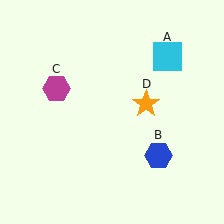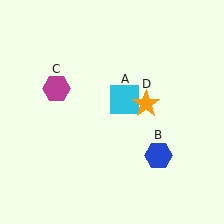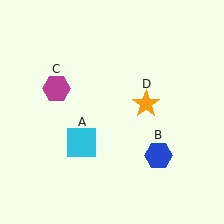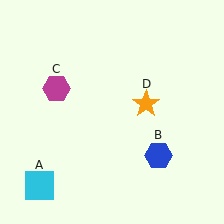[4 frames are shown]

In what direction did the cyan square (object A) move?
The cyan square (object A) moved down and to the left.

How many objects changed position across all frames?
1 object changed position: cyan square (object A).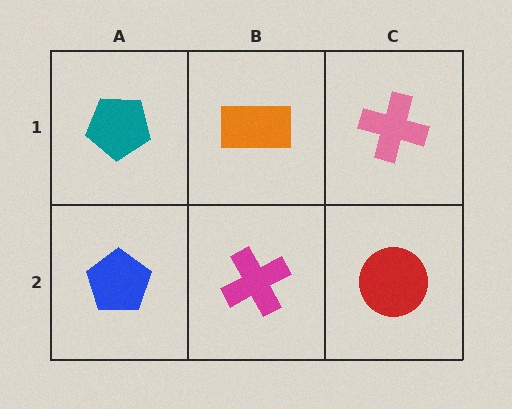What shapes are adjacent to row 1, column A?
A blue pentagon (row 2, column A), an orange rectangle (row 1, column B).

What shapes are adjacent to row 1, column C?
A red circle (row 2, column C), an orange rectangle (row 1, column B).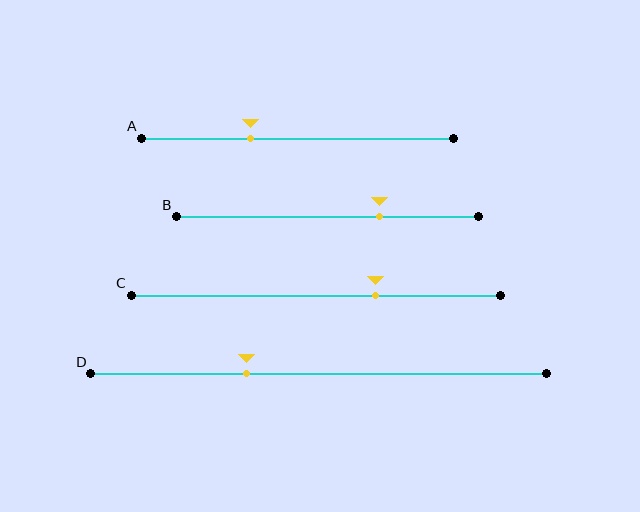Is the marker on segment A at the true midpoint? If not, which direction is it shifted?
No, the marker on segment A is shifted to the left by about 15% of the segment length.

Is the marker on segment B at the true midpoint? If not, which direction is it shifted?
No, the marker on segment B is shifted to the right by about 17% of the segment length.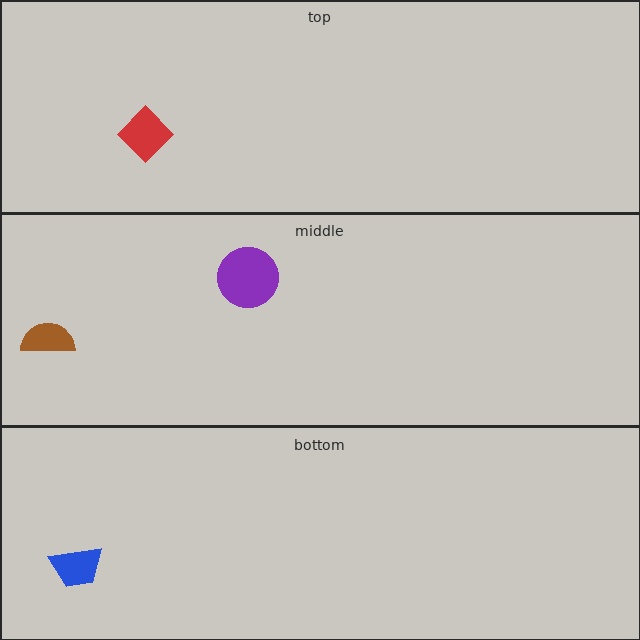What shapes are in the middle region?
The purple circle, the brown semicircle.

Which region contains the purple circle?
The middle region.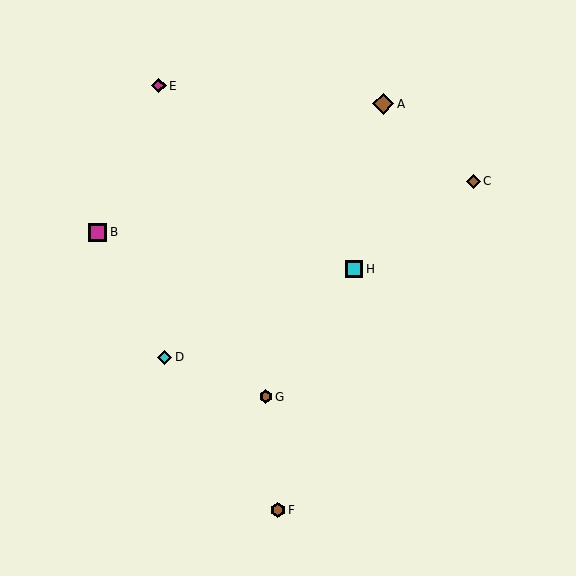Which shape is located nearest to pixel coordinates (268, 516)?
The brown hexagon (labeled F) at (278, 510) is nearest to that location.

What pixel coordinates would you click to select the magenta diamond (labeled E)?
Click at (159, 86) to select the magenta diamond E.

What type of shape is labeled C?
Shape C is a brown diamond.